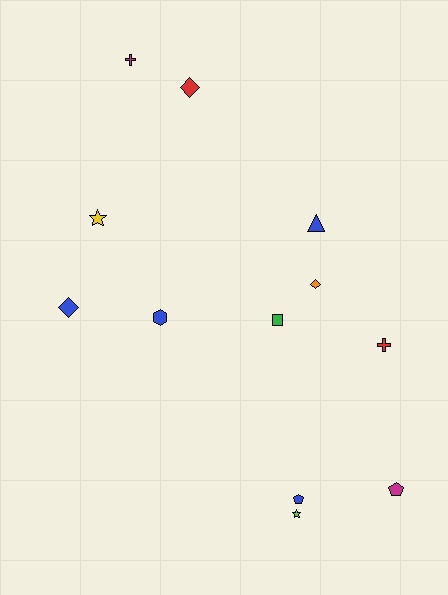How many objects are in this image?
There are 12 objects.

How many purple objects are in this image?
There are no purple objects.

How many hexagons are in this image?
There is 1 hexagon.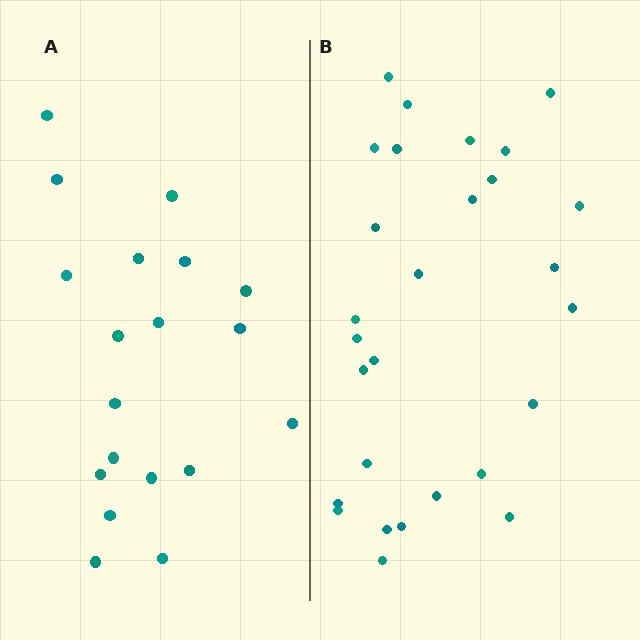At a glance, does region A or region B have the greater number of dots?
Region B (the right region) has more dots.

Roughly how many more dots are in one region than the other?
Region B has roughly 8 or so more dots than region A.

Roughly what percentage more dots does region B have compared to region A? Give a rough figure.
About 45% more.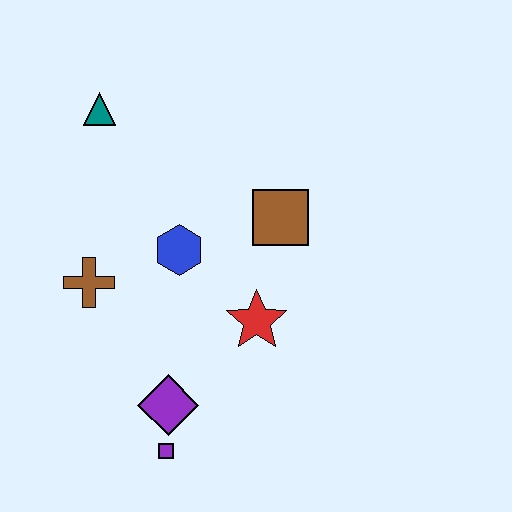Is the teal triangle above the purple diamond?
Yes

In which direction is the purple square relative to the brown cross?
The purple square is below the brown cross.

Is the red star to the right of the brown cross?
Yes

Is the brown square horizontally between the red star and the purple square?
No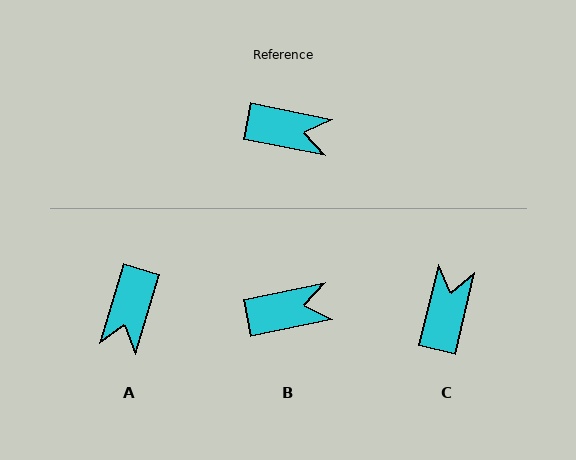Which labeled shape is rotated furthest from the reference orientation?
A, about 95 degrees away.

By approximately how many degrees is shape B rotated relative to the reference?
Approximately 23 degrees counter-clockwise.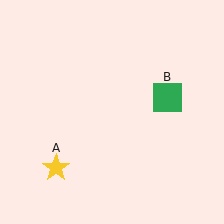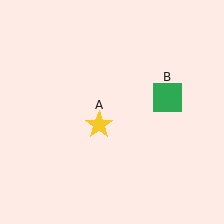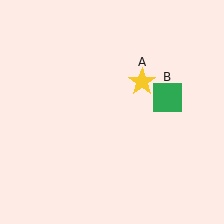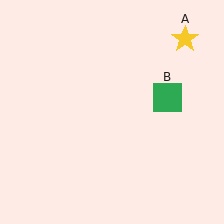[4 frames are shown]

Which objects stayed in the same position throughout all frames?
Green square (object B) remained stationary.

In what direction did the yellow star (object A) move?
The yellow star (object A) moved up and to the right.